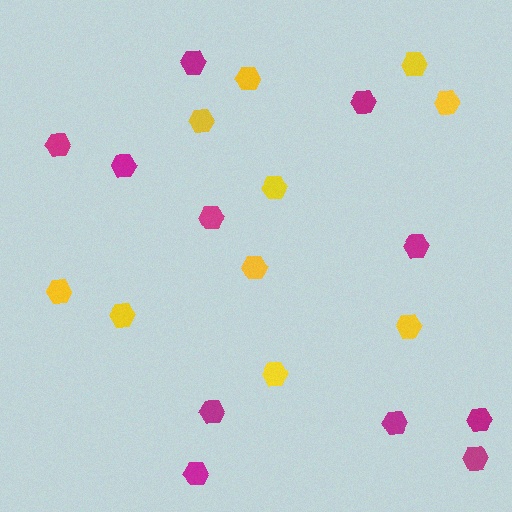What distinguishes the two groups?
There are 2 groups: one group of magenta hexagons (11) and one group of yellow hexagons (10).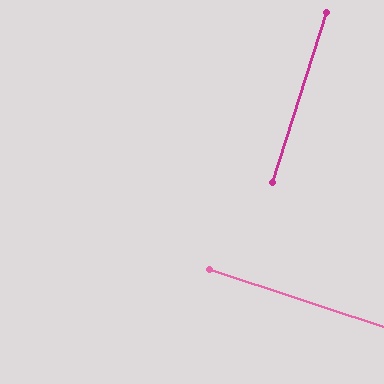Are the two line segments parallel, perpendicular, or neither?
Perpendicular — they meet at approximately 89°.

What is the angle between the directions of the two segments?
Approximately 89 degrees.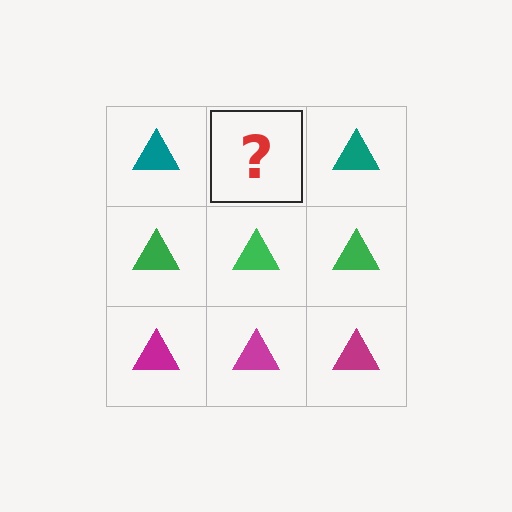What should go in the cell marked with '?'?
The missing cell should contain a teal triangle.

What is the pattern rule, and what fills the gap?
The rule is that each row has a consistent color. The gap should be filled with a teal triangle.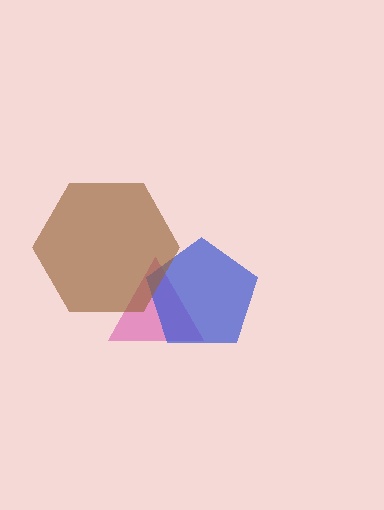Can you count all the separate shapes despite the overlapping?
Yes, there are 3 separate shapes.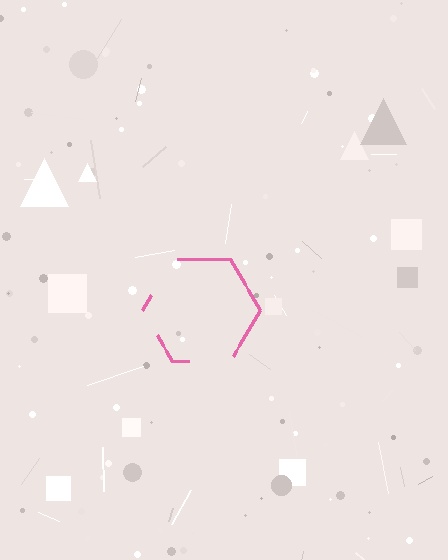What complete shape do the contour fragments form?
The contour fragments form a hexagon.